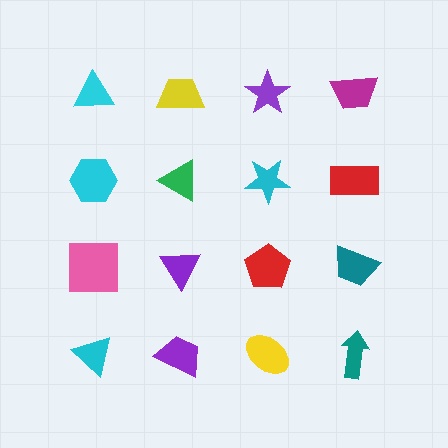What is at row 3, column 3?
A red pentagon.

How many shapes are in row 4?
4 shapes.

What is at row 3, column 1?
A pink square.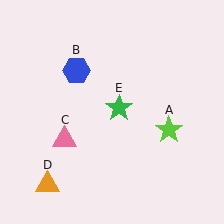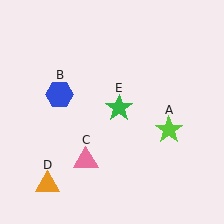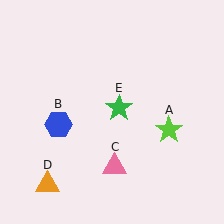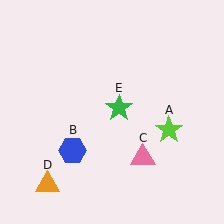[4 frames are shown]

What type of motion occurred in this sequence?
The blue hexagon (object B), pink triangle (object C) rotated counterclockwise around the center of the scene.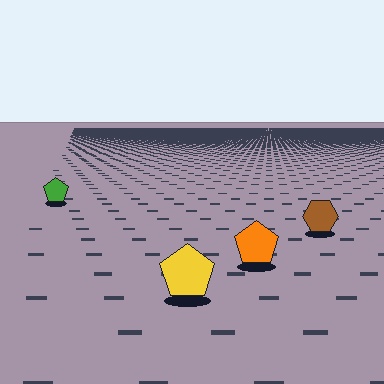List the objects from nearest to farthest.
From nearest to farthest: the yellow pentagon, the orange pentagon, the brown hexagon, the green pentagon.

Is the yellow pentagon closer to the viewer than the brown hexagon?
Yes. The yellow pentagon is closer — you can tell from the texture gradient: the ground texture is coarser near it.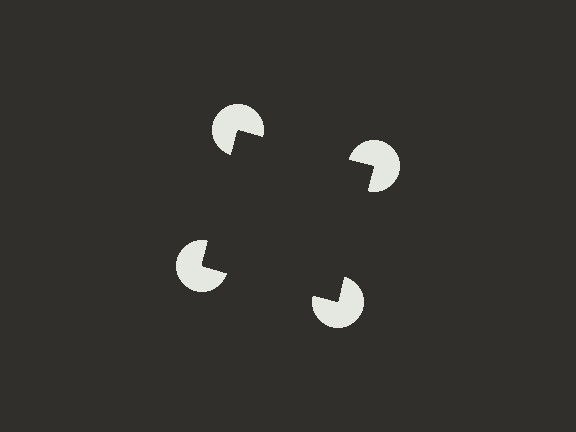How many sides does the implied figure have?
4 sides.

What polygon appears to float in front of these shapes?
An illusory square — its edges are inferred from the aligned wedge cuts in the pac-man discs, not physically drawn.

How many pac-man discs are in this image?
There are 4 — one at each vertex of the illusory square.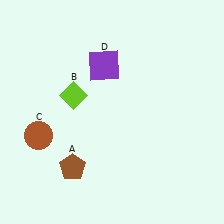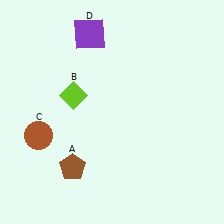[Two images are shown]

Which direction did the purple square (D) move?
The purple square (D) moved up.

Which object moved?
The purple square (D) moved up.